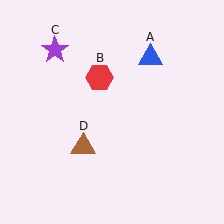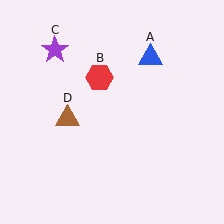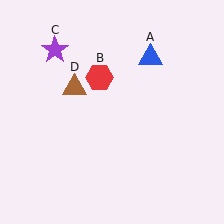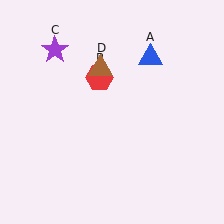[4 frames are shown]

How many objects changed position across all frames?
1 object changed position: brown triangle (object D).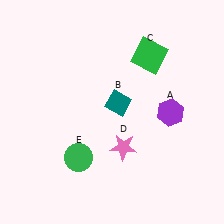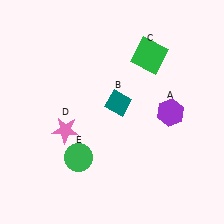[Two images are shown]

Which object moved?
The pink star (D) moved left.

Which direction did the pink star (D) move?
The pink star (D) moved left.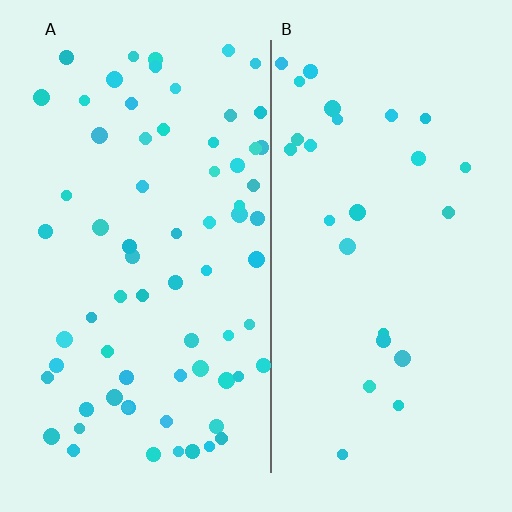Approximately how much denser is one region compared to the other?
Approximately 2.6× — region A over region B.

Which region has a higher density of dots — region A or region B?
A (the left).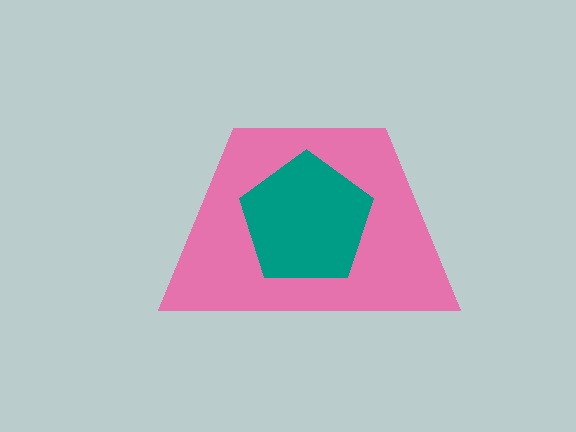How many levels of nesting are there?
2.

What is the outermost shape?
The pink trapezoid.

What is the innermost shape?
The teal pentagon.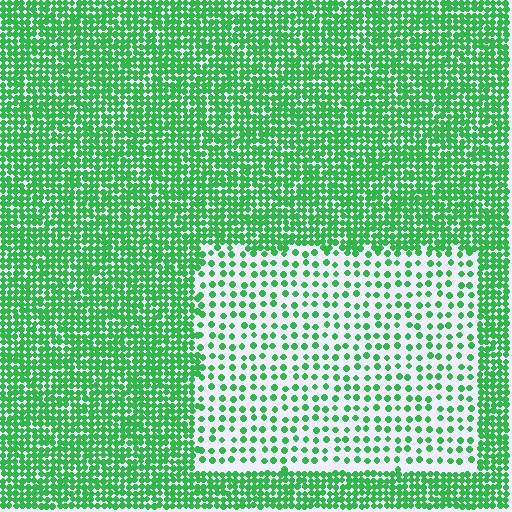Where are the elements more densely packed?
The elements are more densely packed outside the rectangle boundary.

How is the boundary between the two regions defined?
The boundary is defined by a change in element density (approximately 2.7x ratio). All elements are the same color, size, and shape.